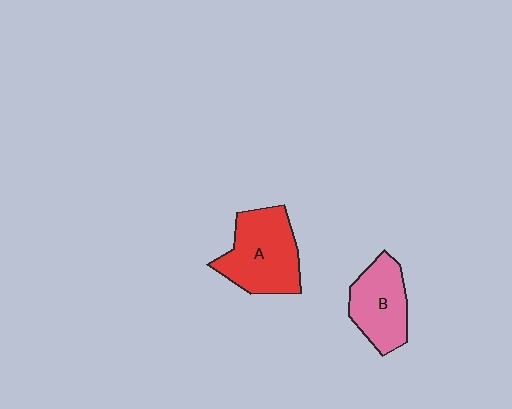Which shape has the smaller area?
Shape B (pink).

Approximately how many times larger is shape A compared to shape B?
Approximately 1.3 times.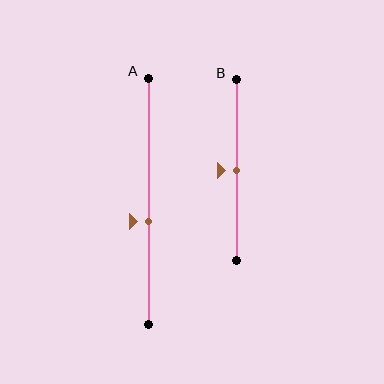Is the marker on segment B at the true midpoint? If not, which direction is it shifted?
Yes, the marker on segment B is at the true midpoint.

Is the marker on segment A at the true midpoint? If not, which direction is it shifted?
No, the marker on segment A is shifted downward by about 8% of the segment length.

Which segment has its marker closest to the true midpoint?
Segment B has its marker closest to the true midpoint.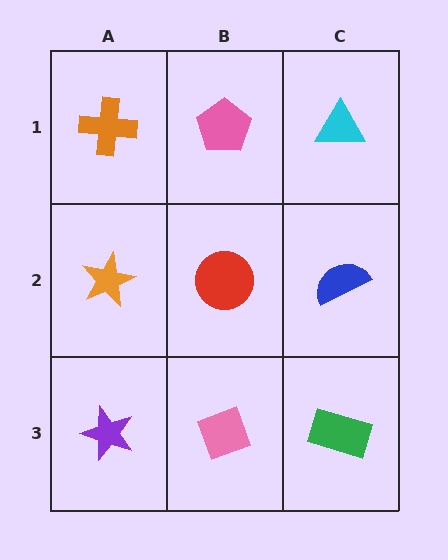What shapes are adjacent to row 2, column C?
A cyan triangle (row 1, column C), a green rectangle (row 3, column C), a red circle (row 2, column B).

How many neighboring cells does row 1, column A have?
2.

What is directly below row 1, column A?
An orange star.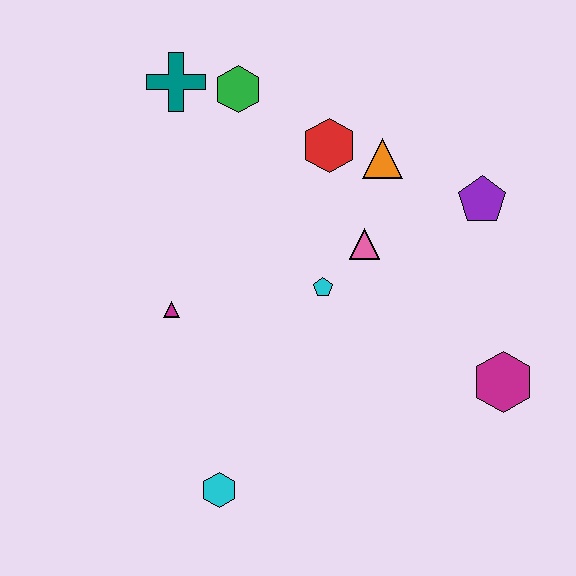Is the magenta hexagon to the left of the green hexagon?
No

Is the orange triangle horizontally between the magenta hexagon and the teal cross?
Yes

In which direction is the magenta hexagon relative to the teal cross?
The magenta hexagon is to the right of the teal cross.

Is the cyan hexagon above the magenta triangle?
No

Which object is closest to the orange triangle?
The red hexagon is closest to the orange triangle.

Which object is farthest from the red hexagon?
The cyan hexagon is farthest from the red hexagon.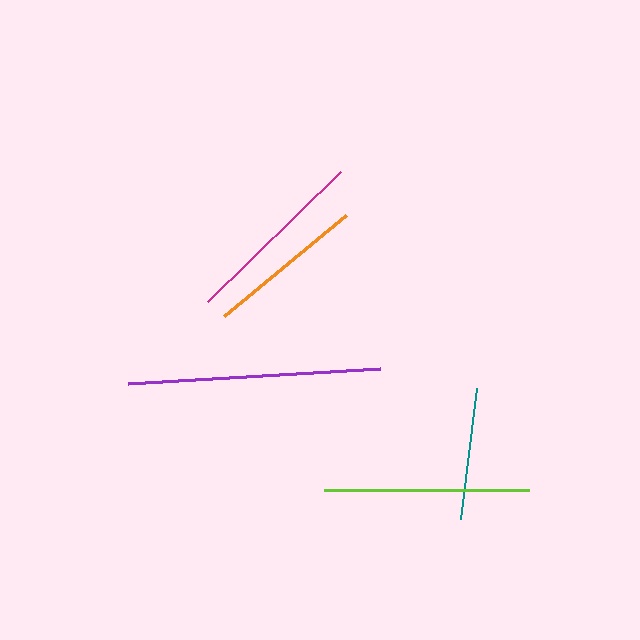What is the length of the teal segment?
The teal segment is approximately 132 pixels long.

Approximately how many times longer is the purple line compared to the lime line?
The purple line is approximately 1.2 times the length of the lime line.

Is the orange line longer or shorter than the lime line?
The lime line is longer than the orange line.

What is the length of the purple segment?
The purple segment is approximately 253 pixels long.